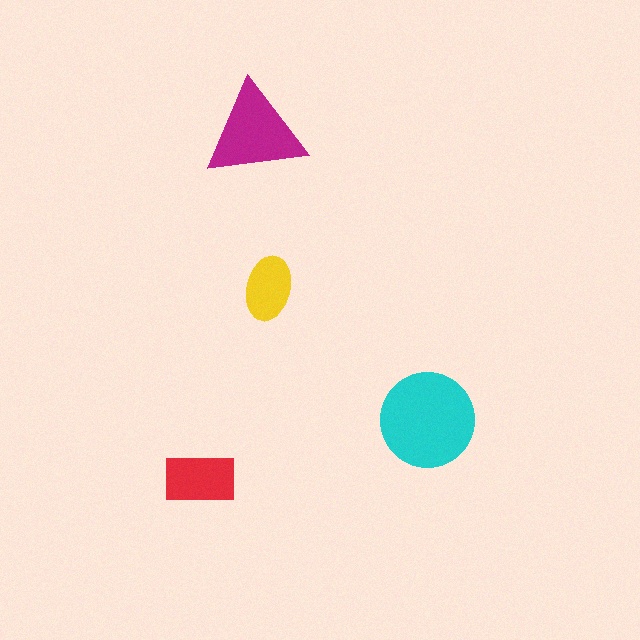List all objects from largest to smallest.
The cyan circle, the magenta triangle, the red rectangle, the yellow ellipse.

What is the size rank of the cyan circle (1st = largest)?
1st.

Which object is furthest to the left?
The red rectangle is leftmost.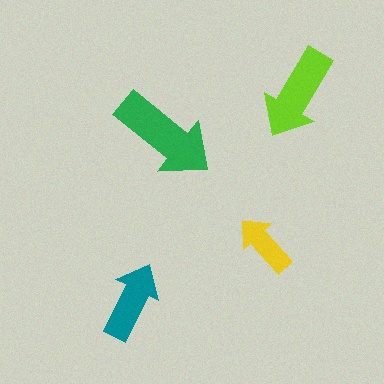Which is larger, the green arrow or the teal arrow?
The green one.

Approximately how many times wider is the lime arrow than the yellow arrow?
About 1.5 times wider.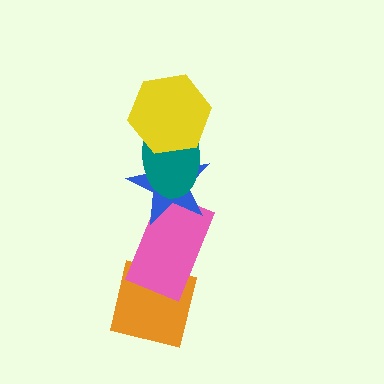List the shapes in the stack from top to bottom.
From top to bottom: the yellow hexagon, the teal ellipse, the blue star, the pink rectangle, the orange square.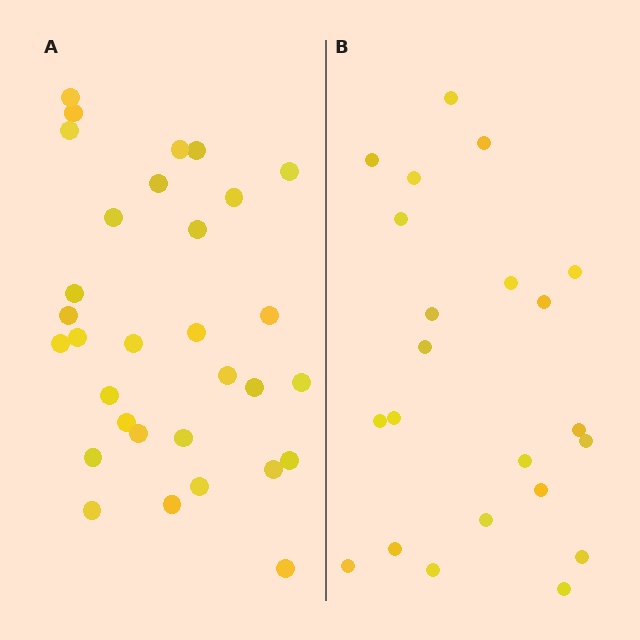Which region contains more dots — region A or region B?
Region A (the left region) has more dots.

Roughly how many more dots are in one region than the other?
Region A has roughly 8 or so more dots than region B.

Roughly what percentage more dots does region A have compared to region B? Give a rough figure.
About 40% more.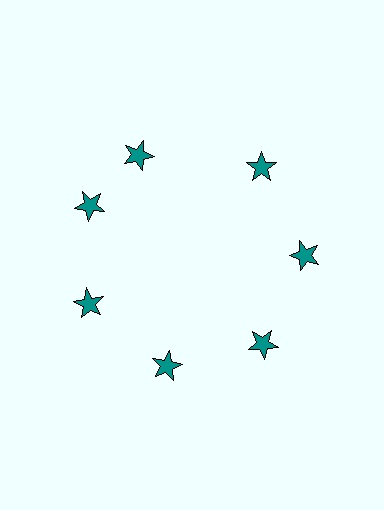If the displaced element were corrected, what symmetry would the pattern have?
It would have 7-fold rotational symmetry — the pattern would map onto itself every 51 degrees.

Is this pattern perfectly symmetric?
No. The 7 teal stars are arranged in a ring, but one element near the 12 o'clock position is rotated out of alignment along the ring, breaking the 7-fold rotational symmetry.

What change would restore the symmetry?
The symmetry would be restored by rotating it back into even spacing with its neighbors so that all 7 stars sit at equal angles and equal distance from the center.